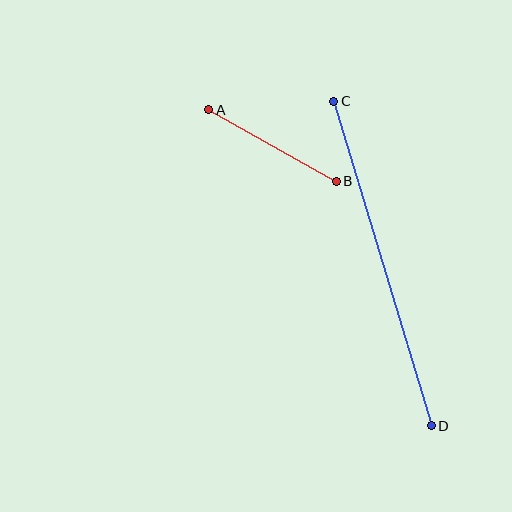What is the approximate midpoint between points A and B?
The midpoint is at approximately (273, 145) pixels.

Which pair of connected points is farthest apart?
Points C and D are farthest apart.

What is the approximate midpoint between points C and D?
The midpoint is at approximately (383, 264) pixels.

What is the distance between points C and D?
The distance is approximately 339 pixels.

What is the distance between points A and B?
The distance is approximately 146 pixels.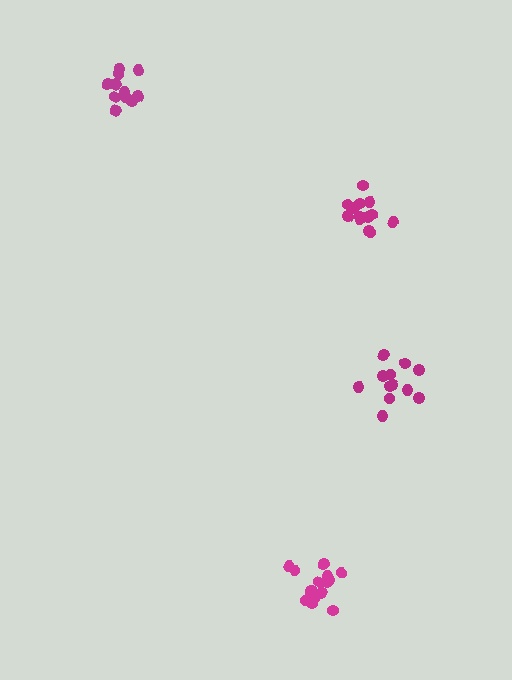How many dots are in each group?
Group 1: 15 dots, Group 2: 12 dots, Group 3: 13 dots, Group 4: 13 dots (53 total).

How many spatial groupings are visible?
There are 4 spatial groupings.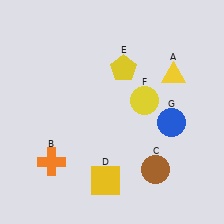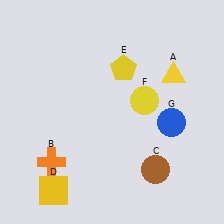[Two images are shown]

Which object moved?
The yellow square (D) moved left.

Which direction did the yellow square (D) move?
The yellow square (D) moved left.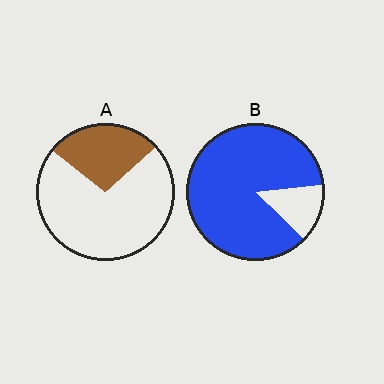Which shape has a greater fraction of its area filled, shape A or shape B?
Shape B.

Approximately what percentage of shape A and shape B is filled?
A is approximately 30% and B is approximately 85%.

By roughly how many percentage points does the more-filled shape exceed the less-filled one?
By roughly 60 percentage points (B over A).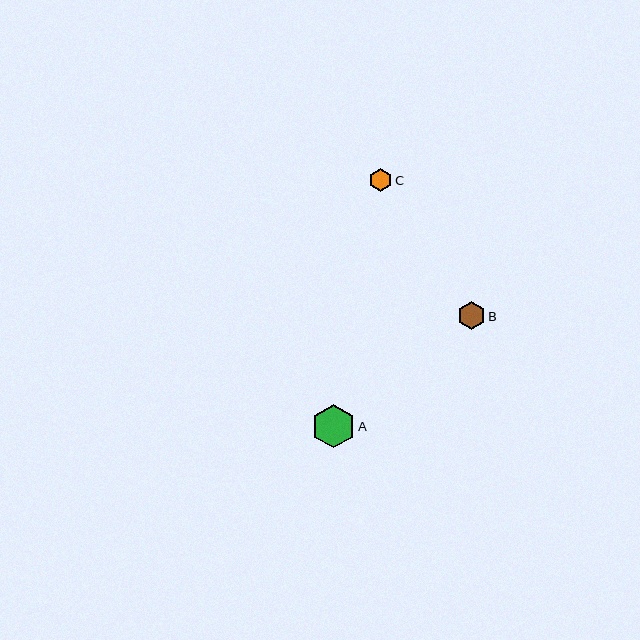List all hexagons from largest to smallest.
From largest to smallest: A, B, C.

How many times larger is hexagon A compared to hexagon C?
Hexagon A is approximately 1.9 times the size of hexagon C.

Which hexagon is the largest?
Hexagon A is the largest with a size of approximately 43 pixels.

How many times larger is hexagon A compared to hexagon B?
Hexagon A is approximately 1.5 times the size of hexagon B.